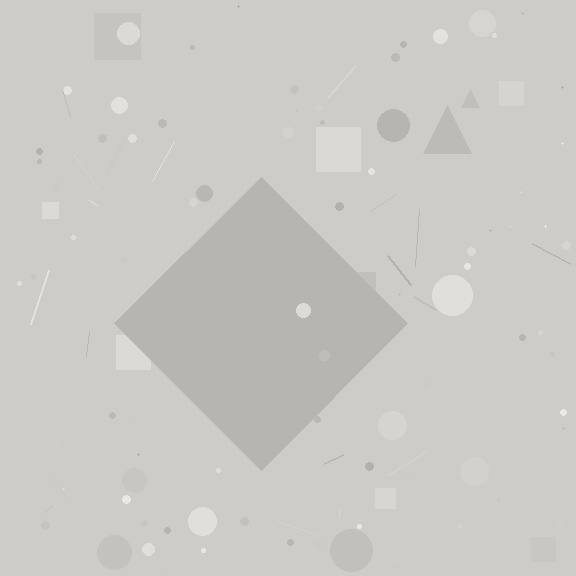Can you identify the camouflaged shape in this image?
The camouflaged shape is a diamond.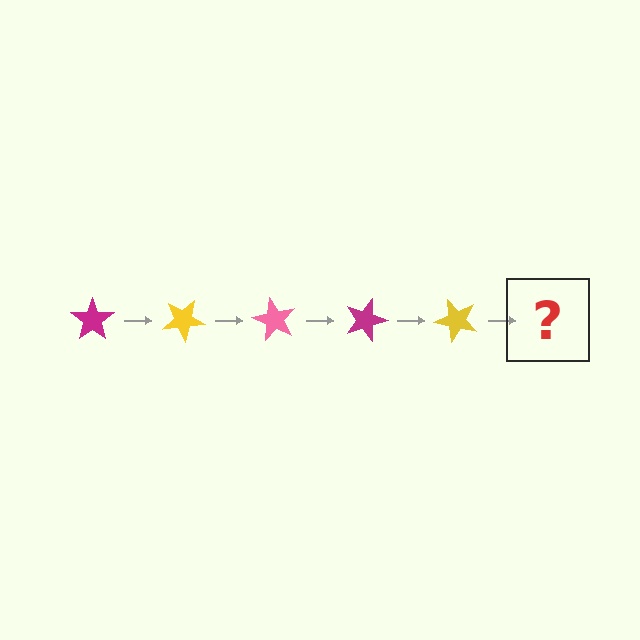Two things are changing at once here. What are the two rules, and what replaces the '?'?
The two rules are that it rotates 30 degrees each step and the color cycles through magenta, yellow, and pink. The '?' should be a pink star, rotated 150 degrees from the start.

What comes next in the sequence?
The next element should be a pink star, rotated 150 degrees from the start.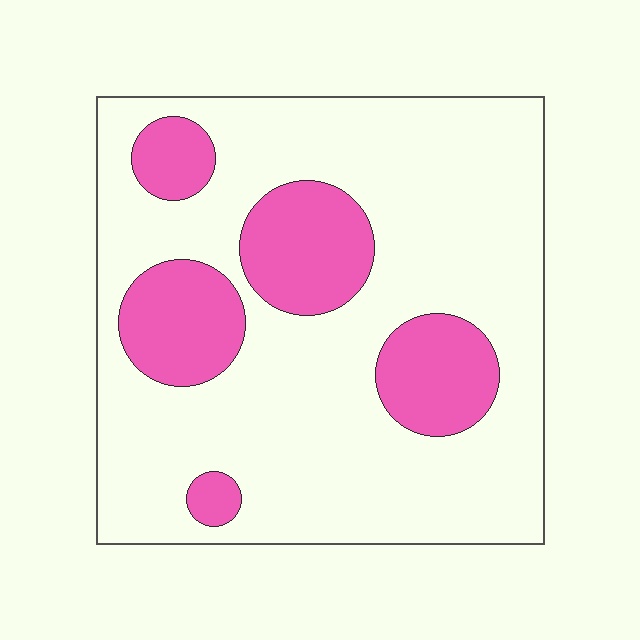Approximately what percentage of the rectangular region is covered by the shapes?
Approximately 25%.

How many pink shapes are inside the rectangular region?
5.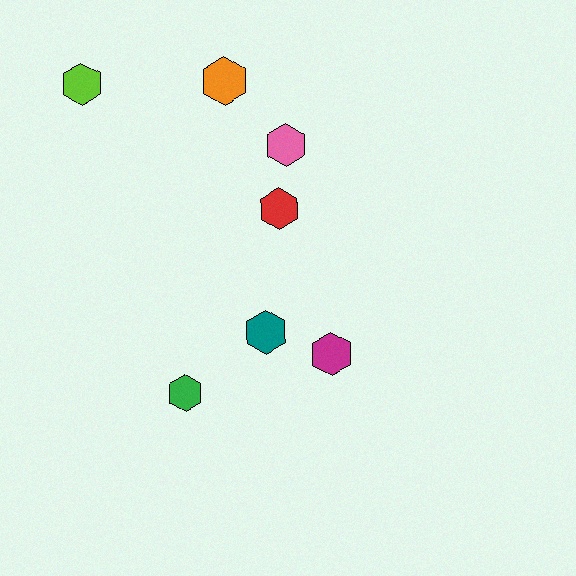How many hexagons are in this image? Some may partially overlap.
There are 7 hexagons.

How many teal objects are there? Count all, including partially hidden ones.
There is 1 teal object.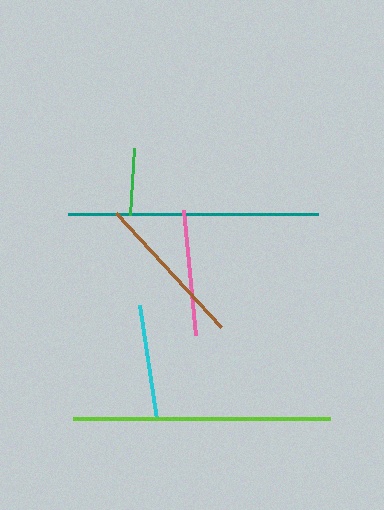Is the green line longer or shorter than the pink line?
The pink line is longer than the green line.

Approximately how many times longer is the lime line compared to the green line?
The lime line is approximately 3.8 times the length of the green line.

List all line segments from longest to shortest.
From longest to shortest: lime, teal, brown, pink, cyan, green.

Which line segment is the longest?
The lime line is the longest at approximately 256 pixels.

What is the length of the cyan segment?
The cyan segment is approximately 115 pixels long.